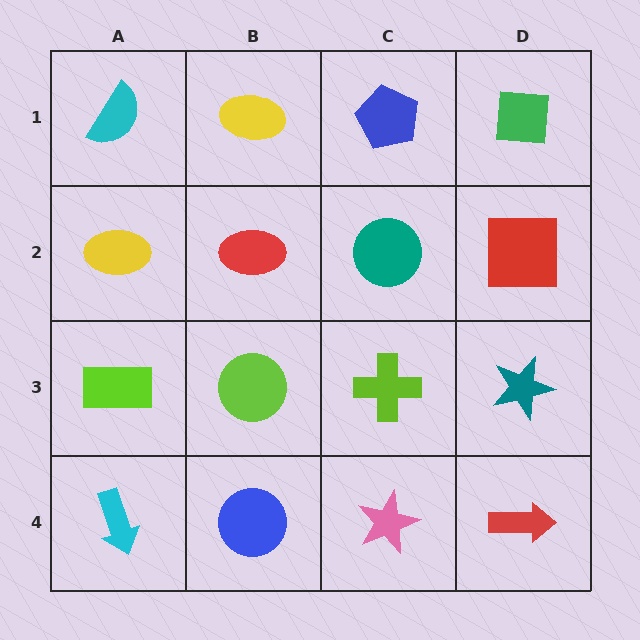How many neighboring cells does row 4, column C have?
3.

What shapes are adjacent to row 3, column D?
A red square (row 2, column D), a red arrow (row 4, column D), a lime cross (row 3, column C).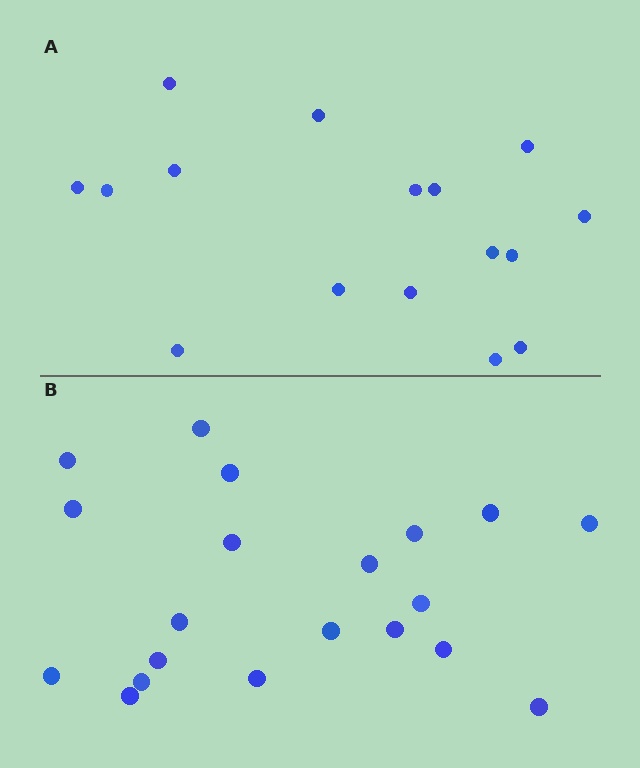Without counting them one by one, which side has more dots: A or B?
Region B (the bottom region) has more dots.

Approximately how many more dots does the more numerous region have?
Region B has about 4 more dots than region A.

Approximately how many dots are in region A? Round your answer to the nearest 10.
About 20 dots. (The exact count is 16, which rounds to 20.)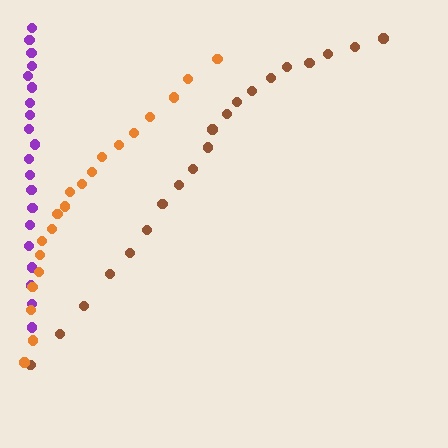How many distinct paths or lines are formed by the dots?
There are 3 distinct paths.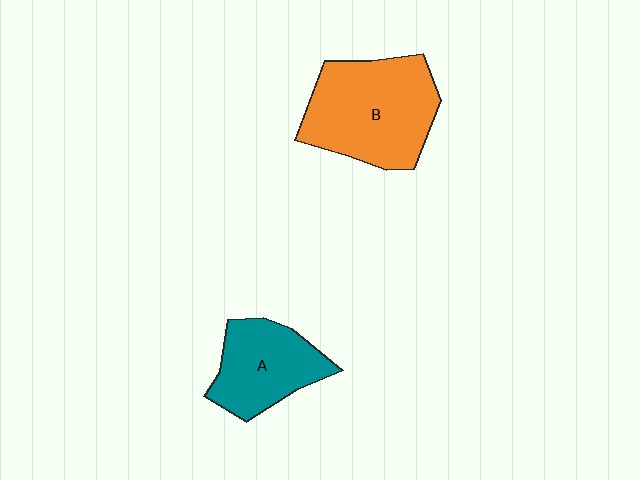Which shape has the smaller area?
Shape A (teal).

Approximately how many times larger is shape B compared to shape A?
Approximately 1.5 times.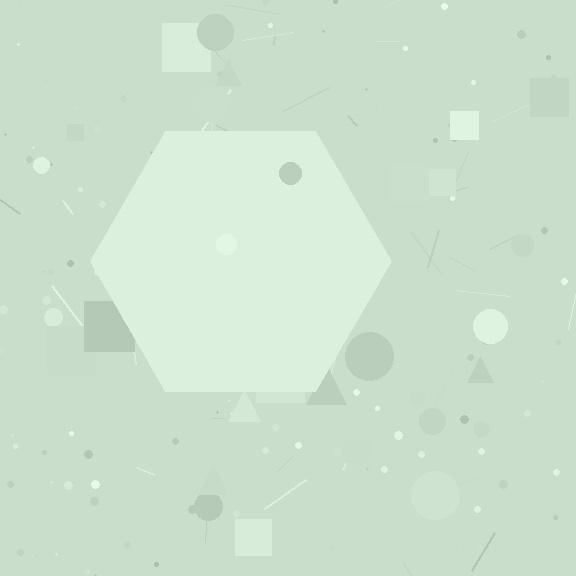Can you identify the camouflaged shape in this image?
The camouflaged shape is a hexagon.